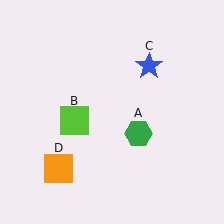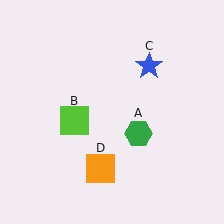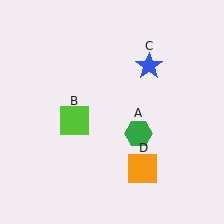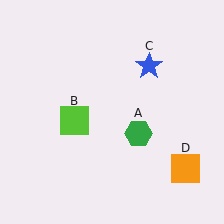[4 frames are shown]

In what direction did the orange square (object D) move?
The orange square (object D) moved right.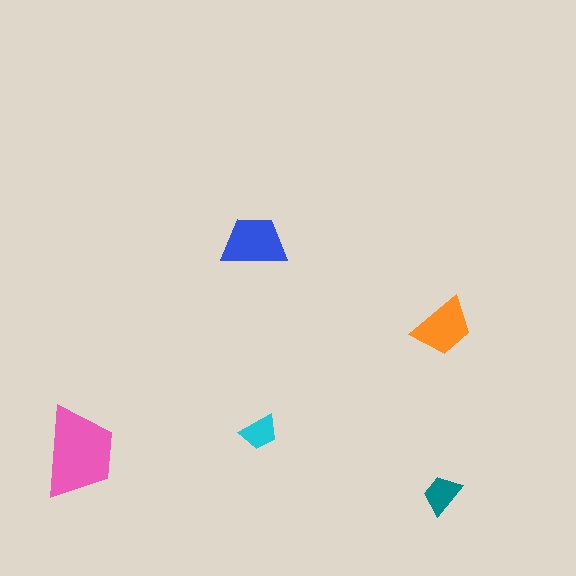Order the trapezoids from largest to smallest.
the pink one, the blue one, the orange one, the teal one, the cyan one.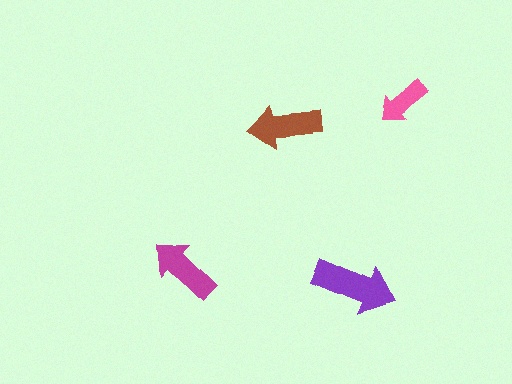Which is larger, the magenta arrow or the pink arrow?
The magenta one.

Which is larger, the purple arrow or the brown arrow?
The purple one.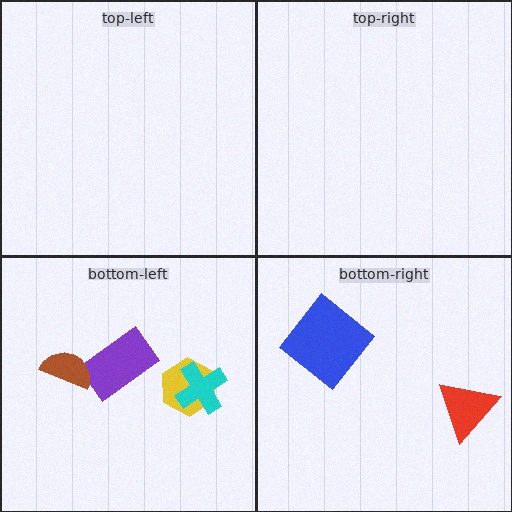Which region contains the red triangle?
The bottom-right region.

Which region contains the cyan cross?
The bottom-left region.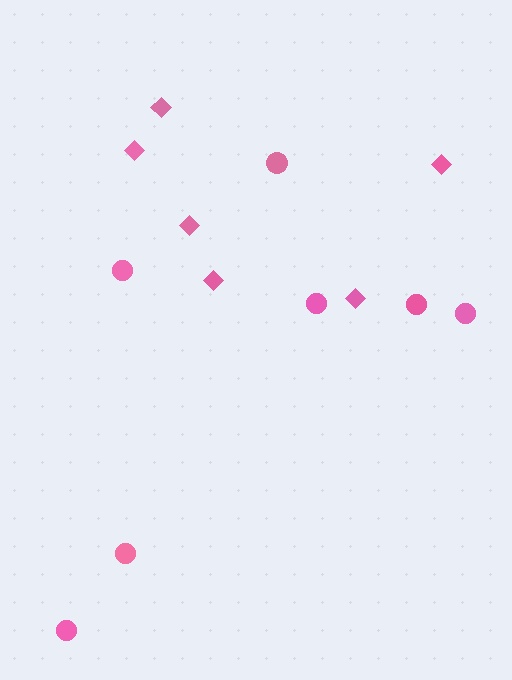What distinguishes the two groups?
There are 2 groups: one group of circles (7) and one group of diamonds (6).